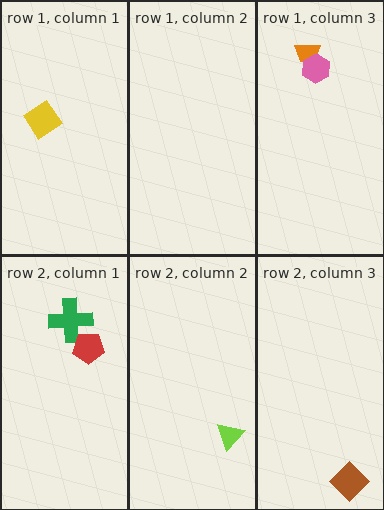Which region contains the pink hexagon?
The row 1, column 3 region.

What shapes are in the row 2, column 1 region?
The green cross, the red pentagon.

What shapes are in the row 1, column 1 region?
The yellow diamond.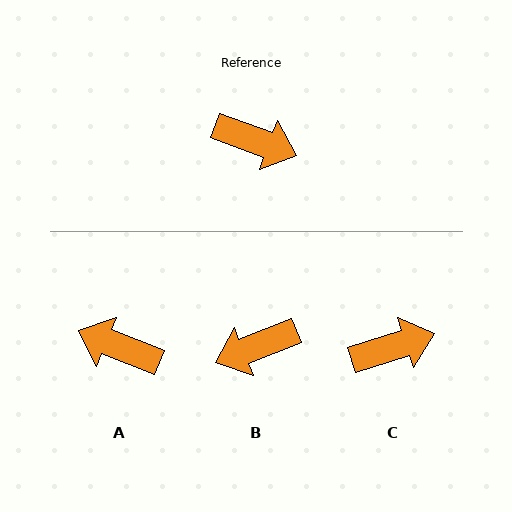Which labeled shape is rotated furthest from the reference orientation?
A, about 178 degrees away.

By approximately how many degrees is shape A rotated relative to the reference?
Approximately 178 degrees counter-clockwise.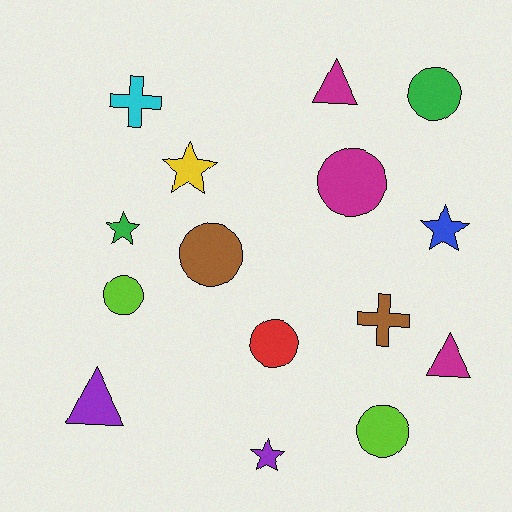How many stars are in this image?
There are 4 stars.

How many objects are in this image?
There are 15 objects.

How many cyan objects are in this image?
There is 1 cyan object.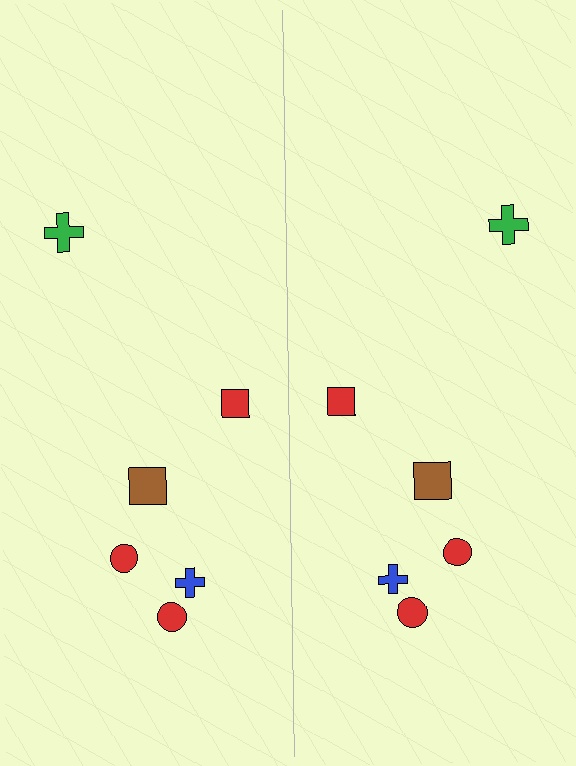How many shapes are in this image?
There are 12 shapes in this image.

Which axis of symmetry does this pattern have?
The pattern has a vertical axis of symmetry running through the center of the image.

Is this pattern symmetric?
Yes, this pattern has bilateral (reflection) symmetry.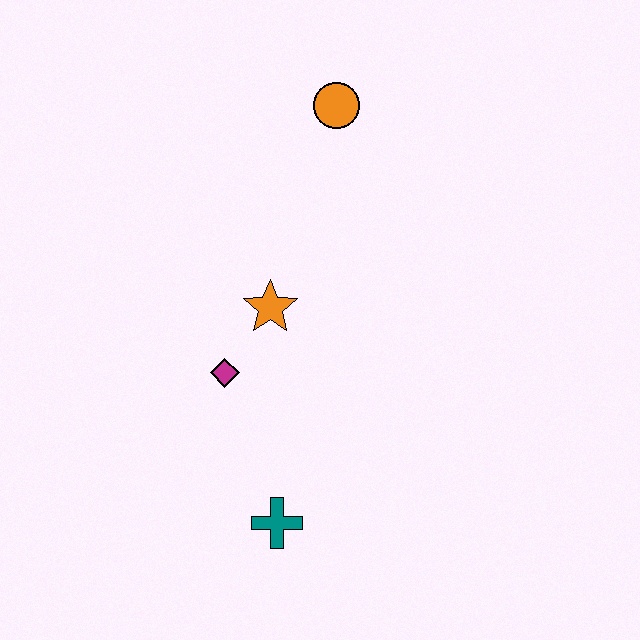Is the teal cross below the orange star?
Yes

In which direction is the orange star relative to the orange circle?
The orange star is below the orange circle.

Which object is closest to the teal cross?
The magenta diamond is closest to the teal cross.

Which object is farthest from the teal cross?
The orange circle is farthest from the teal cross.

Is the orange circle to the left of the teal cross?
No